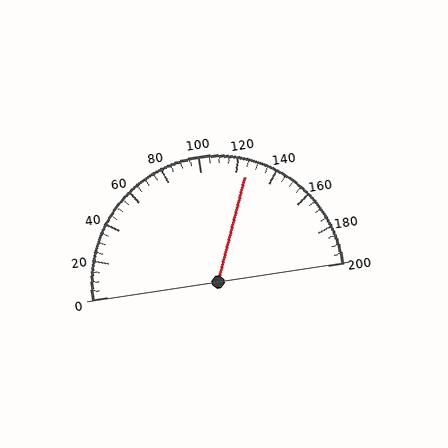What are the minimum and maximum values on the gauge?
The gauge ranges from 0 to 200.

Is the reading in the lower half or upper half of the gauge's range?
The reading is in the upper half of the range (0 to 200).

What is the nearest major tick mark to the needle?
The nearest major tick mark is 120.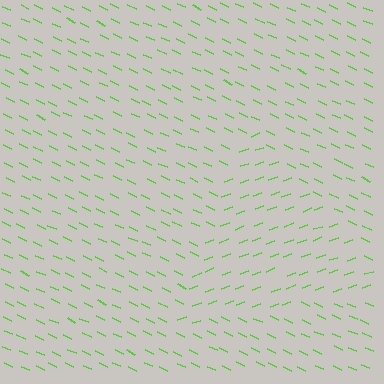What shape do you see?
I see a triangle.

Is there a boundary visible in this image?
Yes, there is a texture boundary formed by a change in line orientation.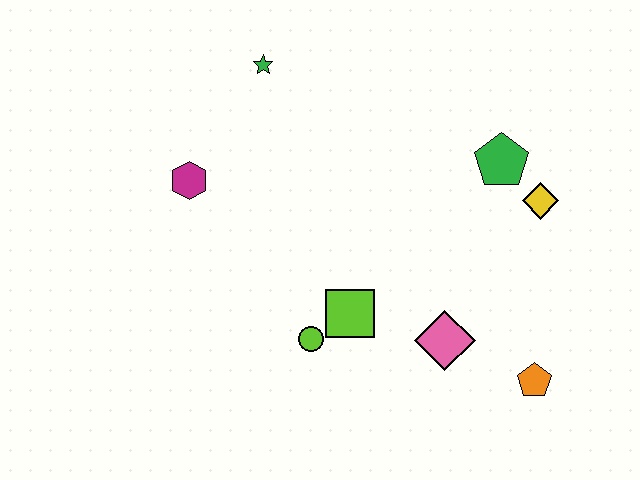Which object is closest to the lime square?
The lime circle is closest to the lime square.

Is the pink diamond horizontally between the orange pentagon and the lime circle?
Yes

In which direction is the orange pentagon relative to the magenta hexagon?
The orange pentagon is to the right of the magenta hexagon.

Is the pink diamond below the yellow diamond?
Yes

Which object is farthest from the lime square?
The green star is farthest from the lime square.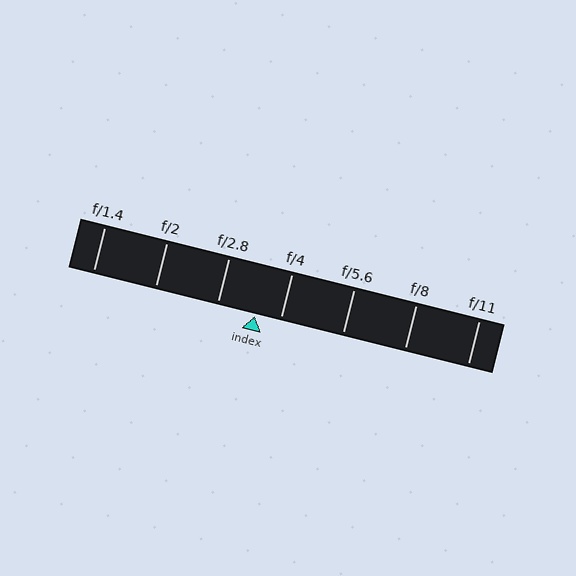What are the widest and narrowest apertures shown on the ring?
The widest aperture shown is f/1.4 and the narrowest is f/11.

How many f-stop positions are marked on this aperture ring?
There are 7 f-stop positions marked.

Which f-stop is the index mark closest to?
The index mark is closest to f/4.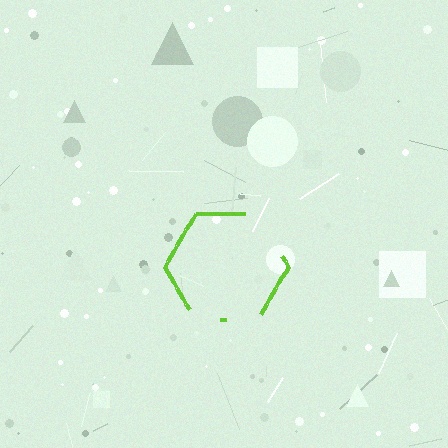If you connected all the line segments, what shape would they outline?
They would outline a hexagon.